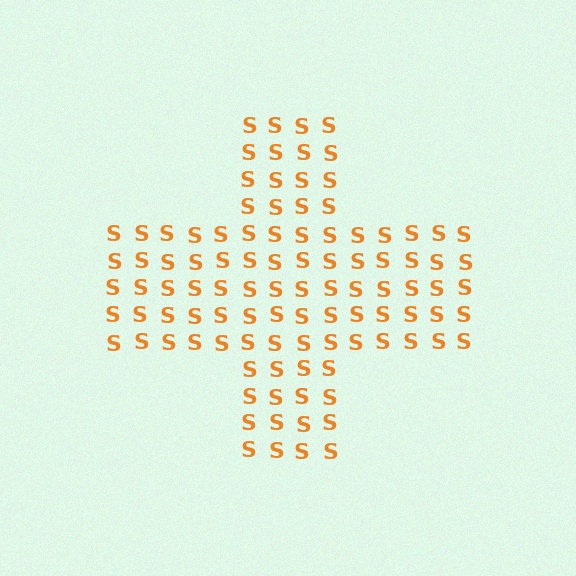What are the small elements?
The small elements are letter S's.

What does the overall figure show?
The overall figure shows a cross.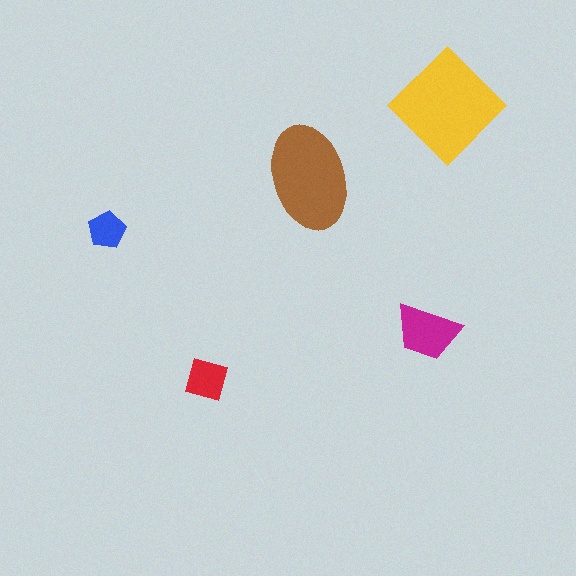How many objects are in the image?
There are 5 objects in the image.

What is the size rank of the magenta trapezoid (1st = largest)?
3rd.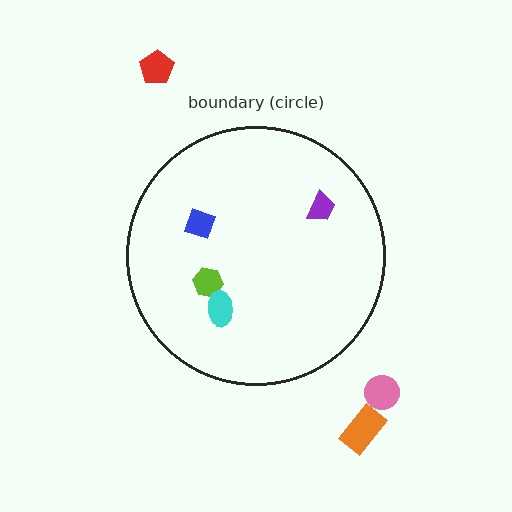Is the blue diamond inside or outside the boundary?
Inside.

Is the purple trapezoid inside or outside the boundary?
Inside.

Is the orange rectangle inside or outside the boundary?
Outside.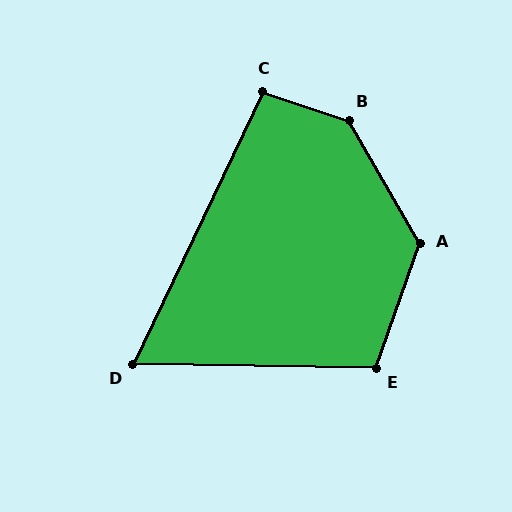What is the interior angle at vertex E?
Approximately 108 degrees (obtuse).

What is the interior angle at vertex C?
Approximately 97 degrees (obtuse).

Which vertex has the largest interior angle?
B, at approximately 138 degrees.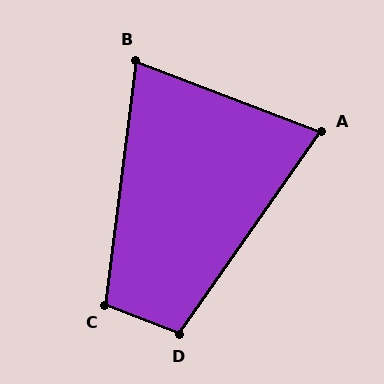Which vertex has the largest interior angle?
C, at approximately 104 degrees.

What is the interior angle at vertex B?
Approximately 76 degrees (acute).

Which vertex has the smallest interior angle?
A, at approximately 76 degrees.